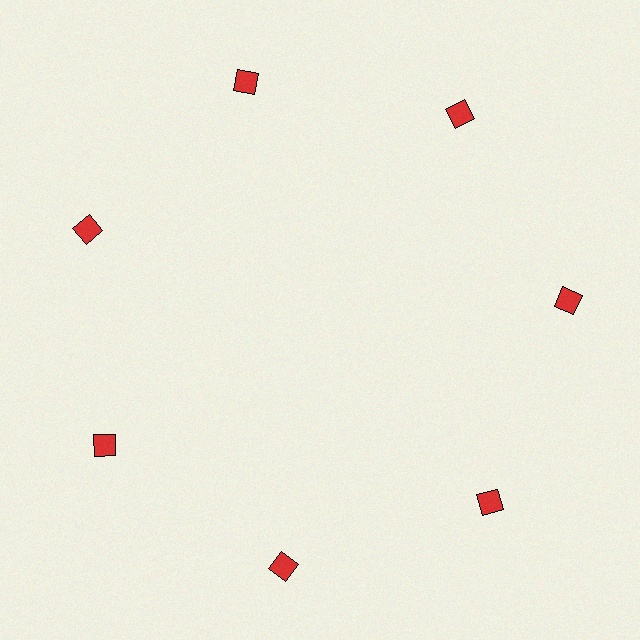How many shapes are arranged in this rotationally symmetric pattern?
There are 7 shapes, arranged in 7 groups of 1.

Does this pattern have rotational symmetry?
Yes, this pattern has 7-fold rotational symmetry. It looks the same after rotating 51 degrees around the center.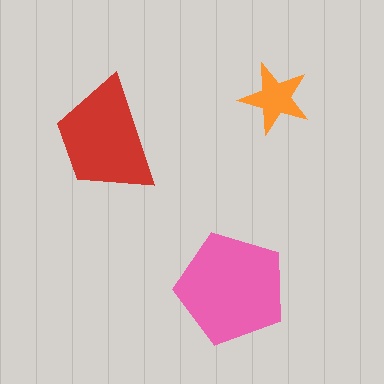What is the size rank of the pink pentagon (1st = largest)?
1st.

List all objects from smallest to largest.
The orange star, the red trapezoid, the pink pentagon.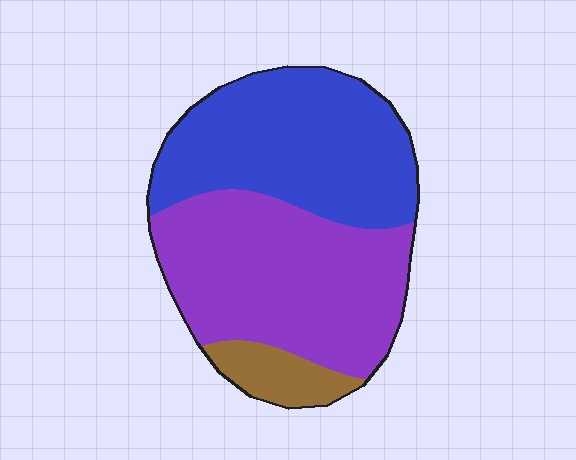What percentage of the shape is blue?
Blue covers roughly 45% of the shape.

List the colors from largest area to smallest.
From largest to smallest: purple, blue, brown.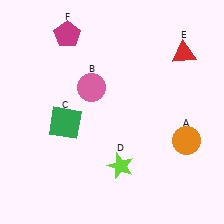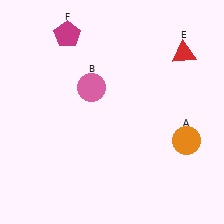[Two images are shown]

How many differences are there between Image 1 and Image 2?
There are 2 differences between the two images.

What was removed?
The lime star (D), the green square (C) were removed in Image 2.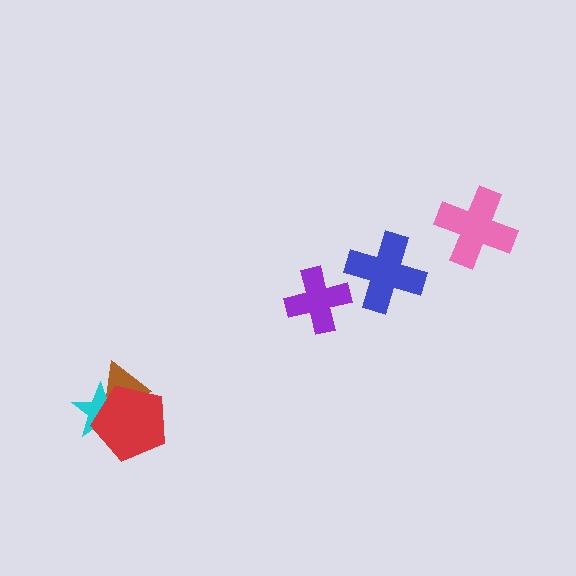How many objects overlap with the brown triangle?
2 objects overlap with the brown triangle.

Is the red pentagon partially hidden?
No, no other shape covers it.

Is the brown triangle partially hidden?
Yes, it is partially covered by another shape.